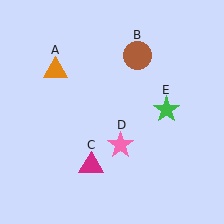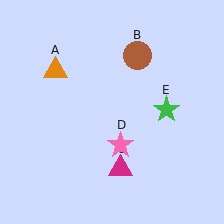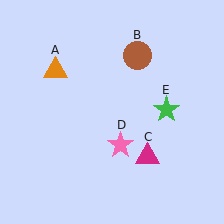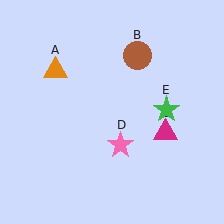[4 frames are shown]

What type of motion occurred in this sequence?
The magenta triangle (object C) rotated counterclockwise around the center of the scene.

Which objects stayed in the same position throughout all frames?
Orange triangle (object A) and brown circle (object B) and pink star (object D) and green star (object E) remained stationary.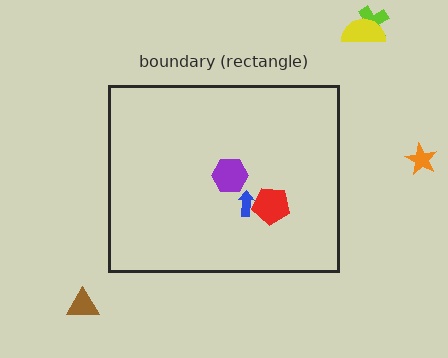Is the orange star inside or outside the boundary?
Outside.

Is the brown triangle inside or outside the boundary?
Outside.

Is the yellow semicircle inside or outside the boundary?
Outside.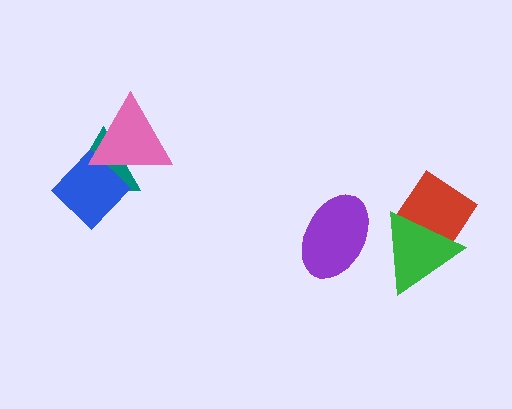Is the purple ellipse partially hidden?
No, no other shape covers it.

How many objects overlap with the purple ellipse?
0 objects overlap with the purple ellipse.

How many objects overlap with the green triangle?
1 object overlaps with the green triangle.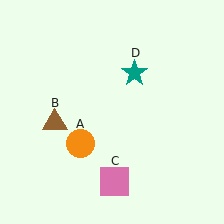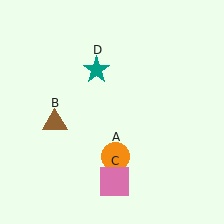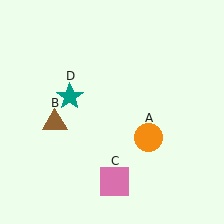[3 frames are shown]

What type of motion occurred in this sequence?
The orange circle (object A), teal star (object D) rotated counterclockwise around the center of the scene.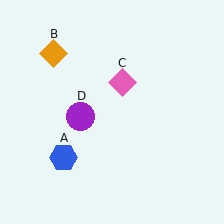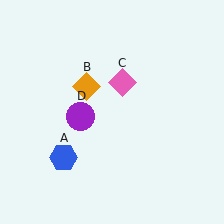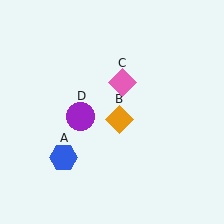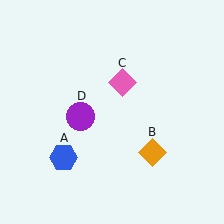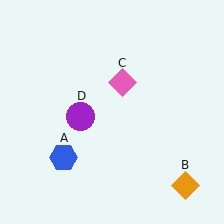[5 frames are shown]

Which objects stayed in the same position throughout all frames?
Blue hexagon (object A) and pink diamond (object C) and purple circle (object D) remained stationary.